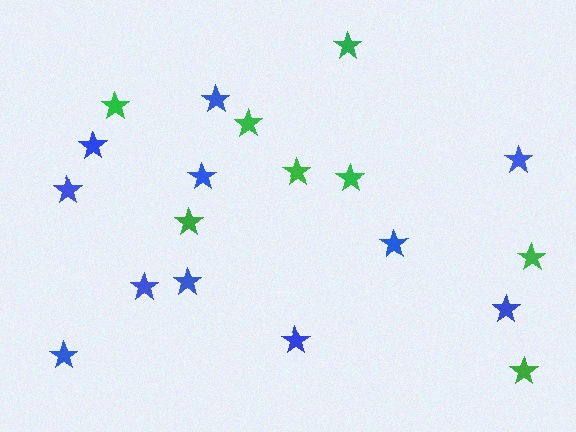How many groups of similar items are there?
There are 2 groups: one group of green stars (8) and one group of blue stars (11).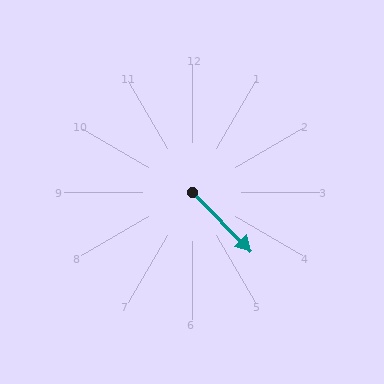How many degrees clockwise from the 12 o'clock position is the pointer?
Approximately 135 degrees.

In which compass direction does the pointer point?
Southeast.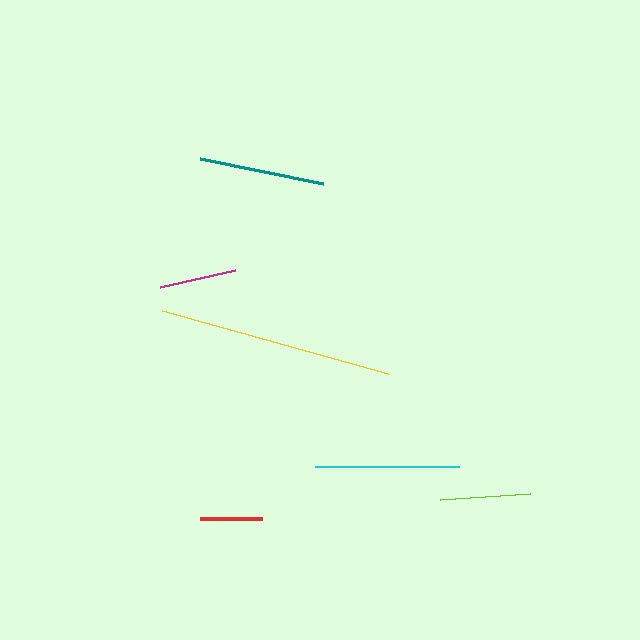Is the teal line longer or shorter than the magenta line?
The teal line is longer than the magenta line.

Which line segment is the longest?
The yellow line is the longest at approximately 235 pixels.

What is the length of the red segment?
The red segment is approximately 63 pixels long.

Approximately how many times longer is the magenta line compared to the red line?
The magenta line is approximately 1.2 times the length of the red line.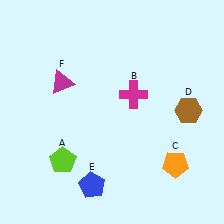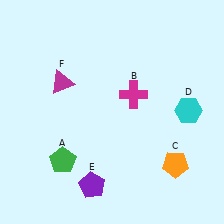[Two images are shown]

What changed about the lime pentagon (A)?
In Image 1, A is lime. In Image 2, it changed to green.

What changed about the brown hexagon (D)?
In Image 1, D is brown. In Image 2, it changed to cyan.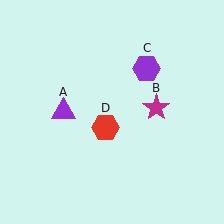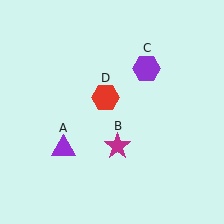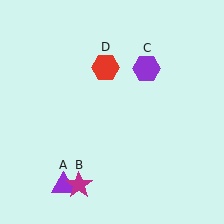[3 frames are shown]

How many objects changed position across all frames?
3 objects changed position: purple triangle (object A), magenta star (object B), red hexagon (object D).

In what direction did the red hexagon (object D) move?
The red hexagon (object D) moved up.